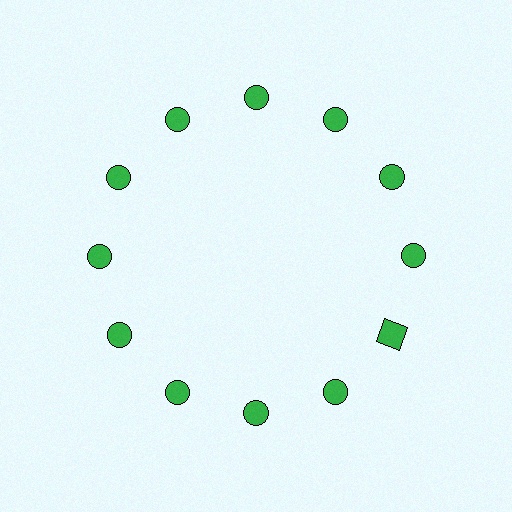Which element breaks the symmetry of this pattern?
The green square at roughly the 4 o'clock position breaks the symmetry. All other shapes are green circles.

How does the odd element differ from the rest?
It has a different shape: square instead of circle.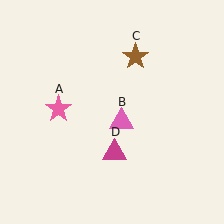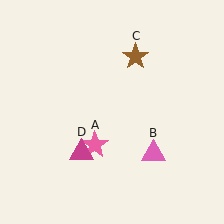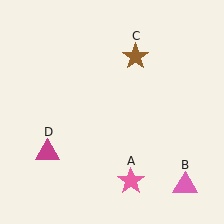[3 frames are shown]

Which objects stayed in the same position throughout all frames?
Brown star (object C) remained stationary.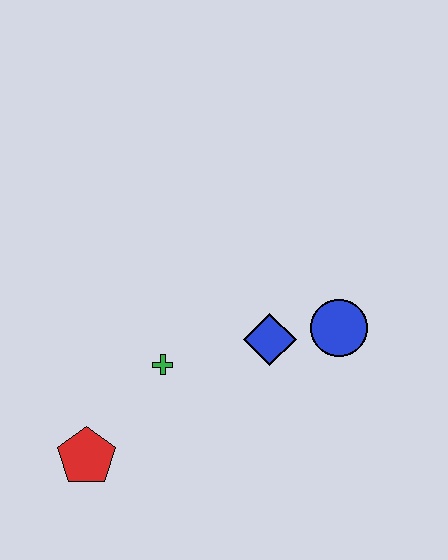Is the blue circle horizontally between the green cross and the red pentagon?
No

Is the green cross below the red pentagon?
No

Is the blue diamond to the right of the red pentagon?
Yes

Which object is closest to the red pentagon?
The green cross is closest to the red pentagon.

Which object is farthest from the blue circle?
The red pentagon is farthest from the blue circle.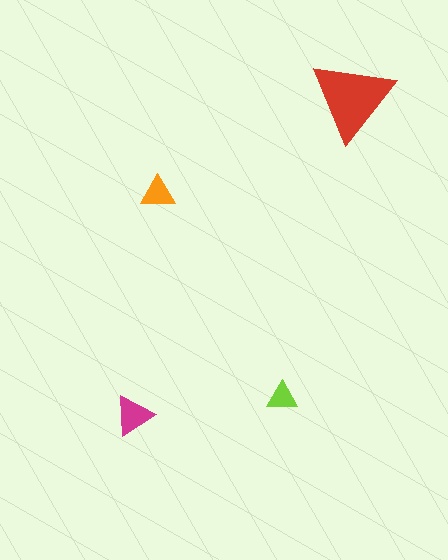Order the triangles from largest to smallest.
the red one, the magenta one, the orange one, the lime one.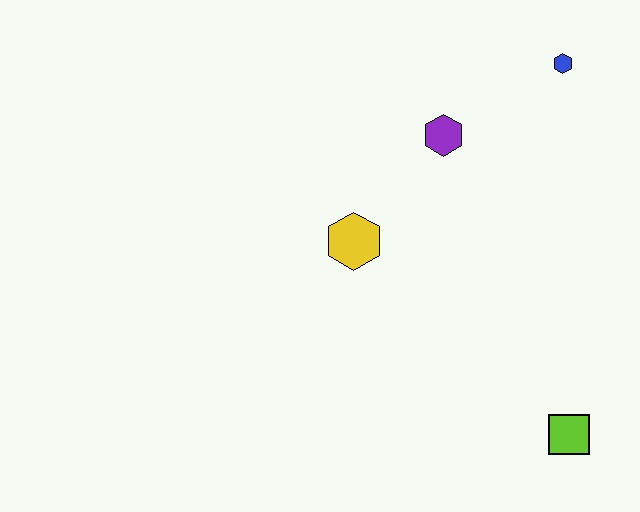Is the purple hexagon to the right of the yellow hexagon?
Yes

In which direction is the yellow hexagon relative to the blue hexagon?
The yellow hexagon is to the left of the blue hexagon.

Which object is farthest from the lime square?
The blue hexagon is farthest from the lime square.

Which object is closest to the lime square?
The yellow hexagon is closest to the lime square.